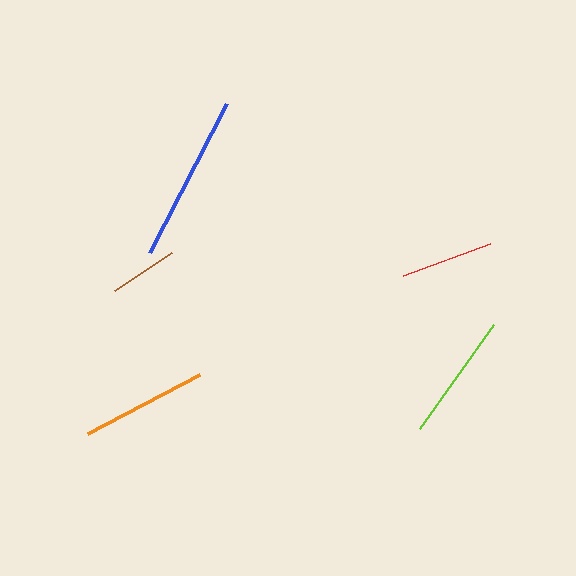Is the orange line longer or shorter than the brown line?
The orange line is longer than the brown line.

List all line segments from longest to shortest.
From longest to shortest: blue, lime, orange, red, brown.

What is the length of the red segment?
The red segment is approximately 92 pixels long.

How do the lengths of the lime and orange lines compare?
The lime and orange lines are approximately the same length.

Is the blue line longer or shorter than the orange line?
The blue line is longer than the orange line.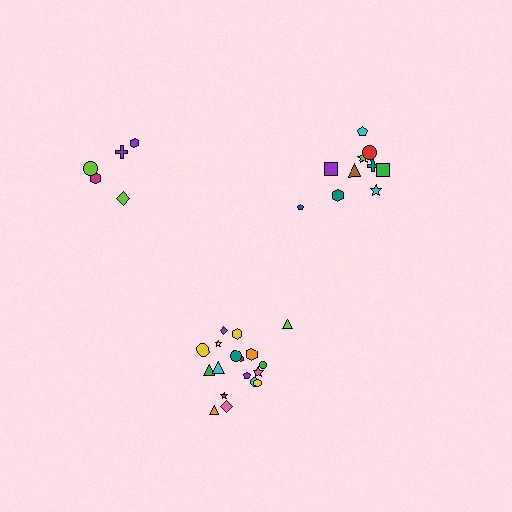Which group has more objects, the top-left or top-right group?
The top-right group.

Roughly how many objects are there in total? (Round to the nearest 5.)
Roughly 35 objects in total.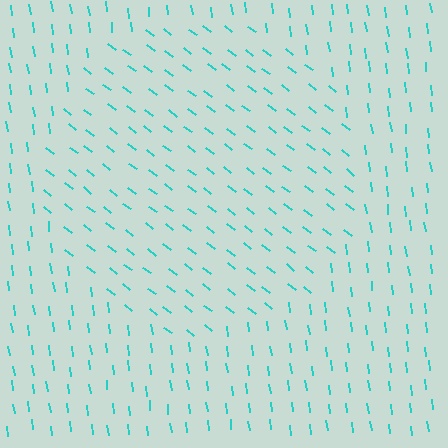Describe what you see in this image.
The image is filled with small cyan line segments. A circle region in the image has lines oriented differently from the surrounding lines, creating a visible texture boundary.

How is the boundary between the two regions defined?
The boundary is defined purely by a change in line orientation (approximately 45 degrees difference). All lines are the same color and thickness.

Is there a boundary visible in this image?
Yes, there is a texture boundary formed by a change in line orientation.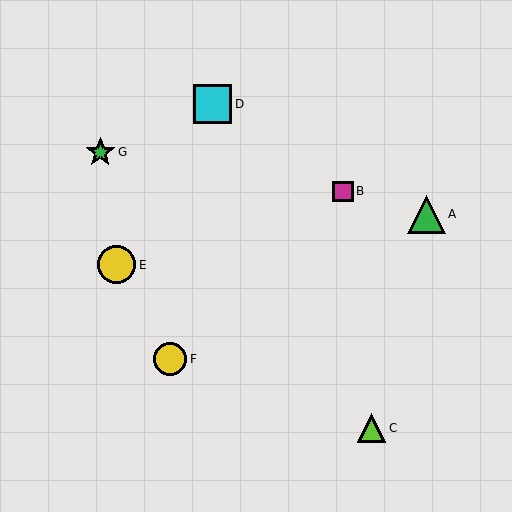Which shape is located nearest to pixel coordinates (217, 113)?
The cyan square (labeled D) at (213, 104) is nearest to that location.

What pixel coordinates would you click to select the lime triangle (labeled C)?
Click at (372, 428) to select the lime triangle C.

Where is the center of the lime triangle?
The center of the lime triangle is at (372, 428).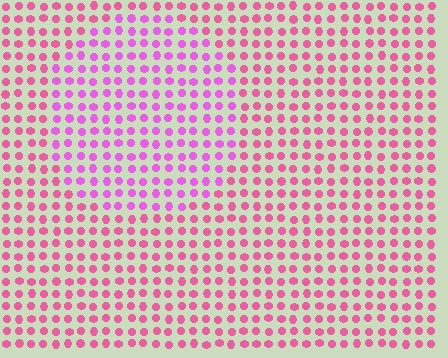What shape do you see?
I see a circle.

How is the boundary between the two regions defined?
The boundary is defined purely by a slight shift in hue (about 31 degrees). Spacing, size, and orientation are identical on both sides.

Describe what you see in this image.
The image is filled with small pink elements in a uniform arrangement. A circle-shaped region is visible where the elements are tinted to a slightly different hue, forming a subtle color boundary.